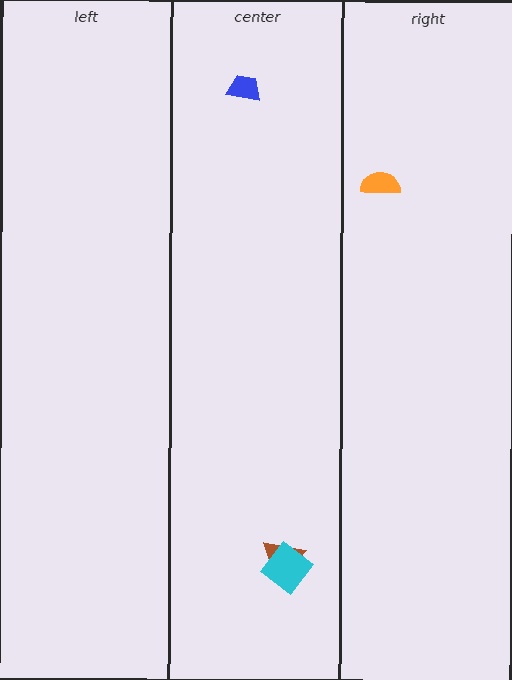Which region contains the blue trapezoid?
The center region.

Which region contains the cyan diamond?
The center region.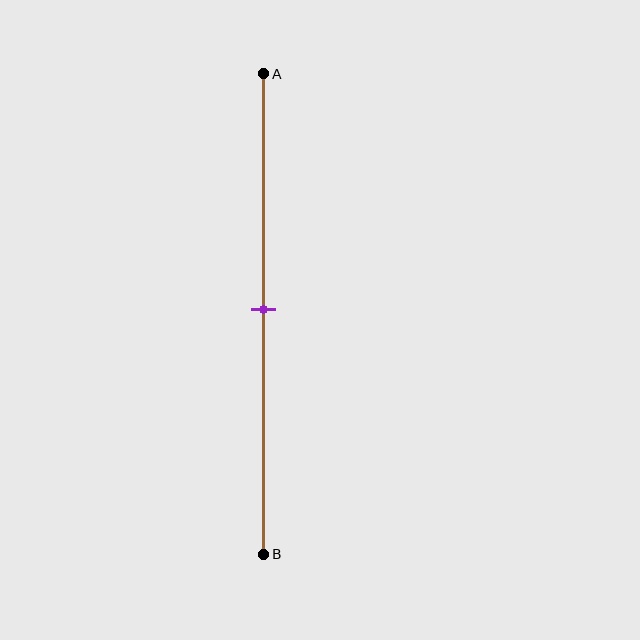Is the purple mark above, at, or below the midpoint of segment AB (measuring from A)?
The purple mark is approximately at the midpoint of segment AB.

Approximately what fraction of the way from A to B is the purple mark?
The purple mark is approximately 50% of the way from A to B.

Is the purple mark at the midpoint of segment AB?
Yes, the mark is approximately at the midpoint.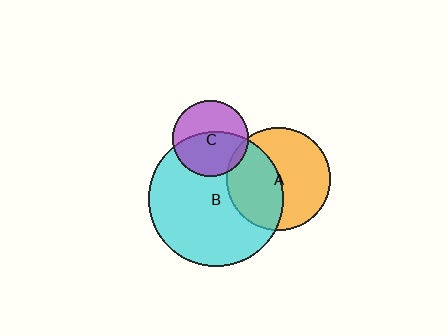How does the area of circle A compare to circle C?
Approximately 1.8 times.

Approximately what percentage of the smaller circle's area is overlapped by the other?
Approximately 5%.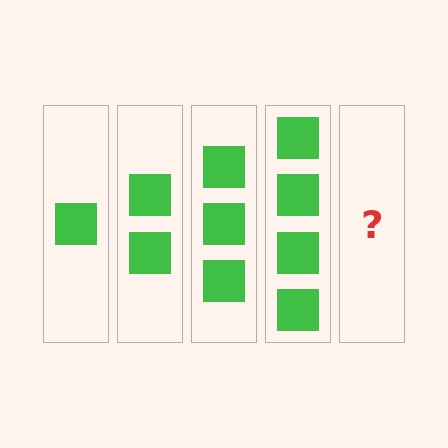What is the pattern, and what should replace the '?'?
The pattern is that each step adds one more square. The '?' should be 5 squares.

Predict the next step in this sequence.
The next step is 5 squares.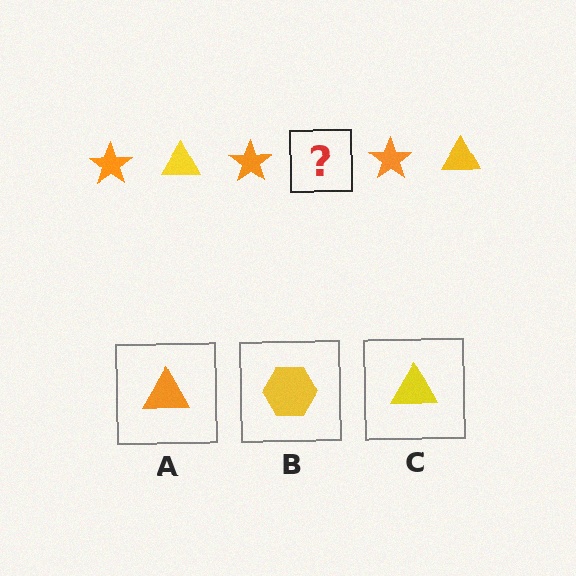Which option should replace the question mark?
Option C.